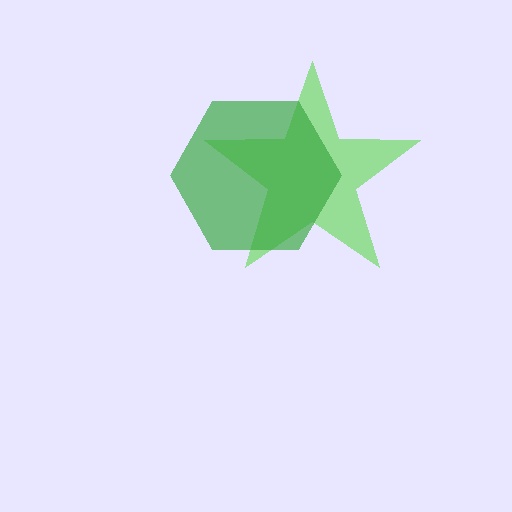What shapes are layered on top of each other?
The layered shapes are: a lime star, a green hexagon.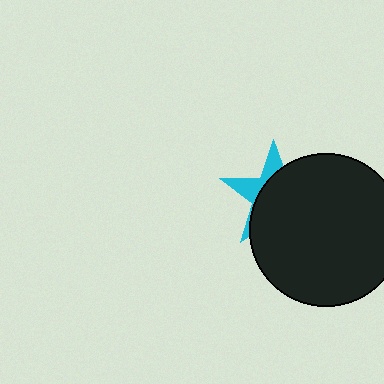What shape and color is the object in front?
The object in front is a black circle.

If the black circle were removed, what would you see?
You would see the complete cyan star.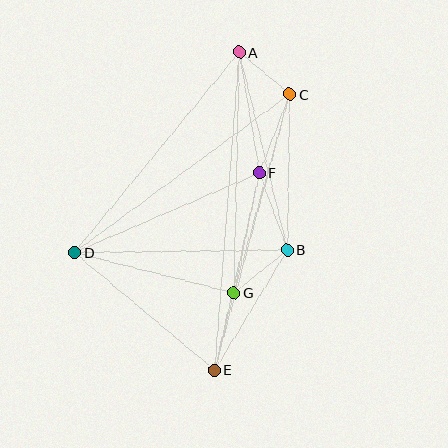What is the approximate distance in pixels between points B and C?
The distance between B and C is approximately 156 pixels.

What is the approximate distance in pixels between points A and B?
The distance between A and B is approximately 204 pixels.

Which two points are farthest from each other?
Points A and E are farthest from each other.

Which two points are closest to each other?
Points A and C are closest to each other.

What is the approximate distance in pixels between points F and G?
The distance between F and G is approximately 123 pixels.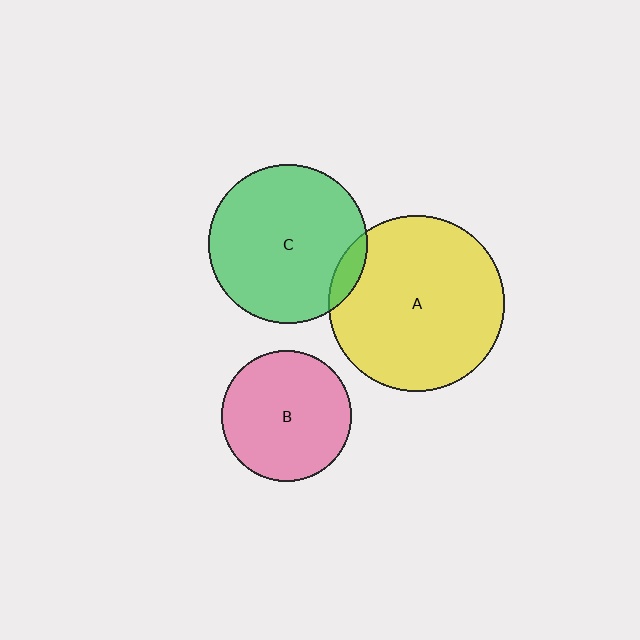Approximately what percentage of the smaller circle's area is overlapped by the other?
Approximately 10%.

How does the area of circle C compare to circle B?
Approximately 1.5 times.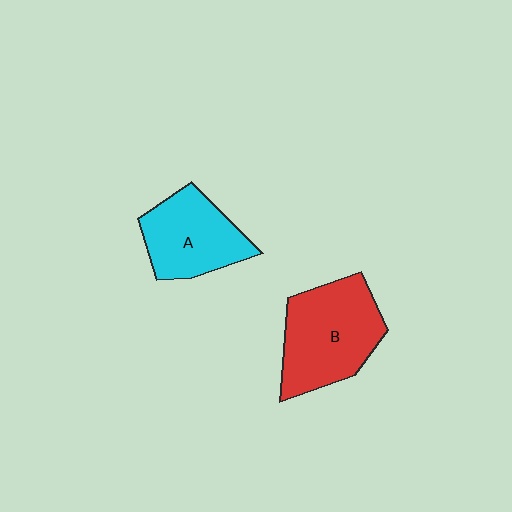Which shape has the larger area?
Shape B (red).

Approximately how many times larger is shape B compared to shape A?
Approximately 1.3 times.